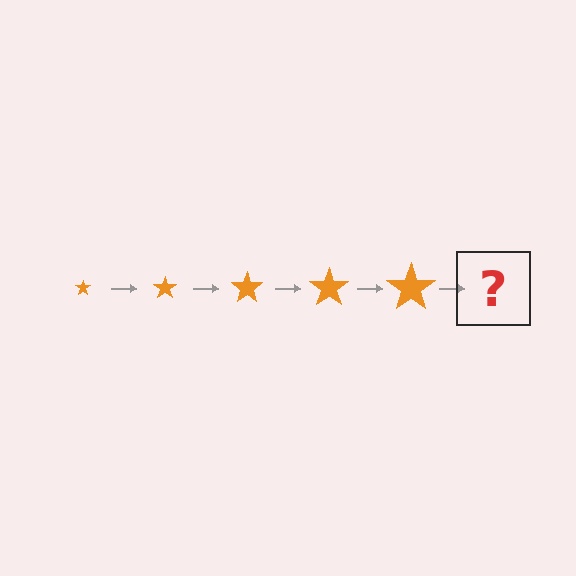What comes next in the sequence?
The next element should be an orange star, larger than the previous one.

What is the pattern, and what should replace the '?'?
The pattern is that the star gets progressively larger each step. The '?' should be an orange star, larger than the previous one.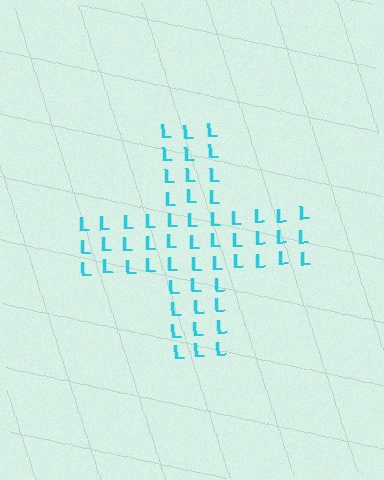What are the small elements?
The small elements are letter L's.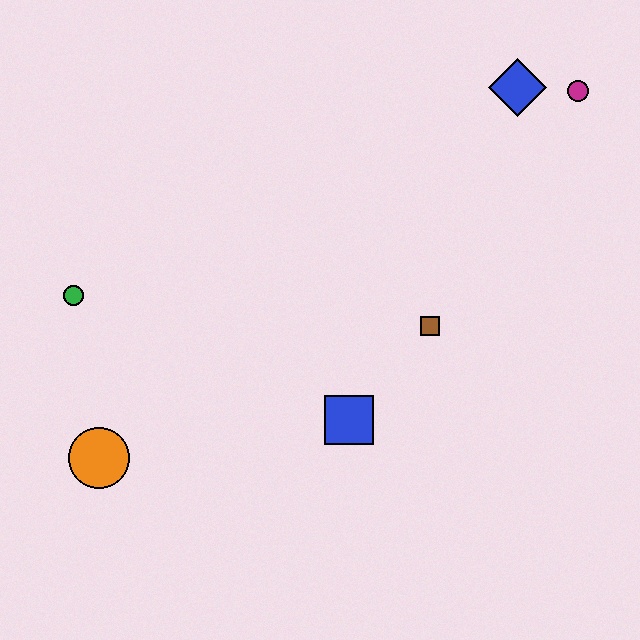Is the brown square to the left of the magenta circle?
Yes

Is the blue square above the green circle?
No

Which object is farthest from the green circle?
The magenta circle is farthest from the green circle.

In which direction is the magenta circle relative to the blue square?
The magenta circle is above the blue square.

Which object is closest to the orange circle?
The green circle is closest to the orange circle.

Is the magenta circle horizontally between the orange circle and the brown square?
No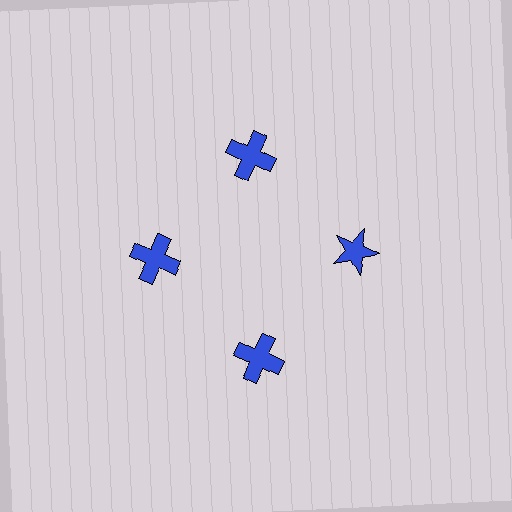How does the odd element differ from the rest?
It has a different shape: star instead of cross.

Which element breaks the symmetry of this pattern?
The blue star at roughly the 3 o'clock position breaks the symmetry. All other shapes are blue crosses.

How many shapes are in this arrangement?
There are 4 shapes arranged in a ring pattern.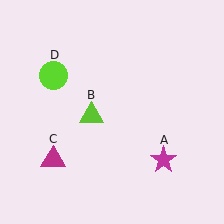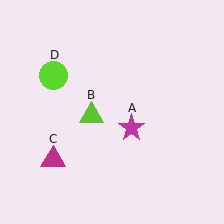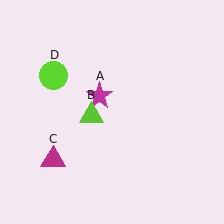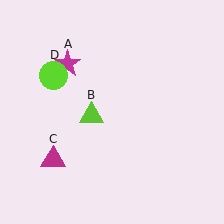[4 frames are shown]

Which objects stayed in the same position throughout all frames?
Lime triangle (object B) and magenta triangle (object C) and lime circle (object D) remained stationary.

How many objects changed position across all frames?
1 object changed position: magenta star (object A).